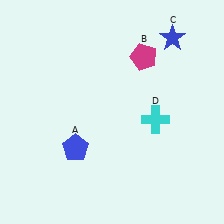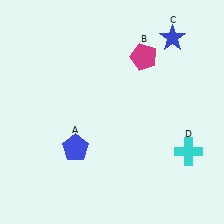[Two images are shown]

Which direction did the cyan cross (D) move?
The cyan cross (D) moved right.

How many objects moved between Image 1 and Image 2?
1 object moved between the two images.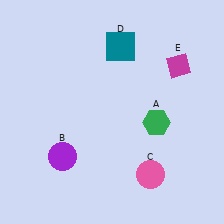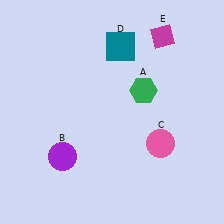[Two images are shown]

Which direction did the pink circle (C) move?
The pink circle (C) moved up.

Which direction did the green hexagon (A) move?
The green hexagon (A) moved up.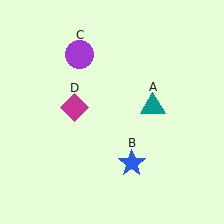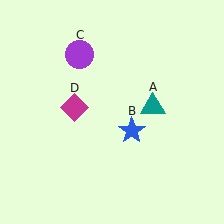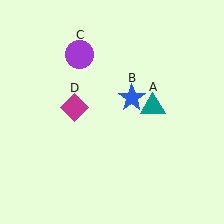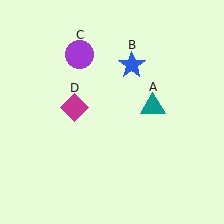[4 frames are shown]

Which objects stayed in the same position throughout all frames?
Teal triangle (object A) and purple circle (object C) and magenta diamond (object D) remained stationary.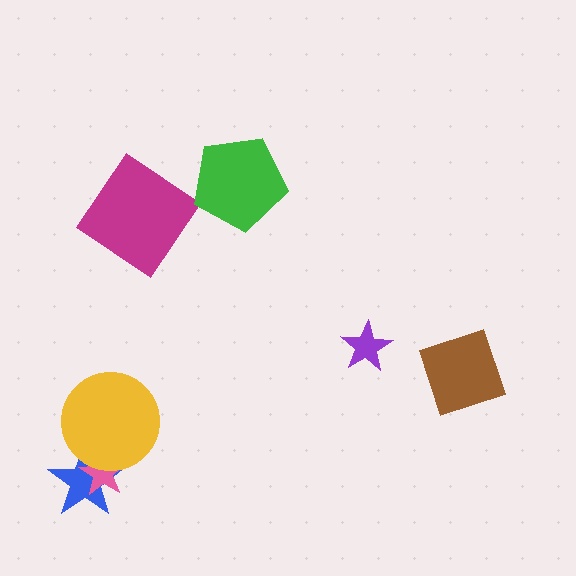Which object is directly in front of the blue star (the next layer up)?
The pink star is directly in front of the blue star.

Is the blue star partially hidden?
Yes, it is partially covered by another shape.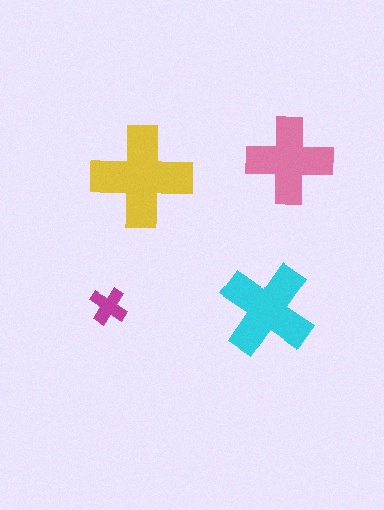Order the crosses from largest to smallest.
the yellow one, the cyan one, the pink one, the magenta one.